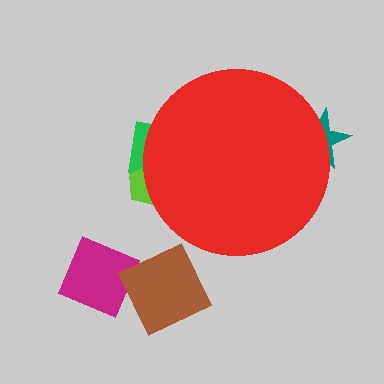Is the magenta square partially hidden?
No, the magenta square is fully visible.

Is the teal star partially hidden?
Yes, the teal star is partially hidden behind the red circle.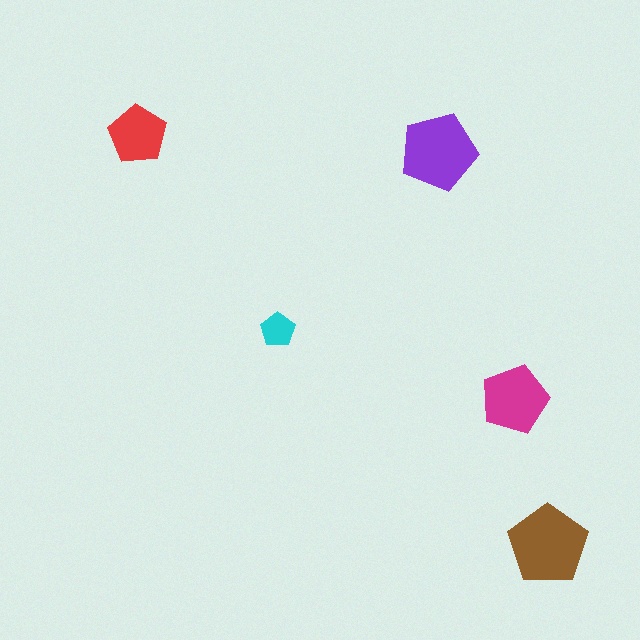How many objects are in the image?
There are 5 objects in the image.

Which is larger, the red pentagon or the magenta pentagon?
The magenta one.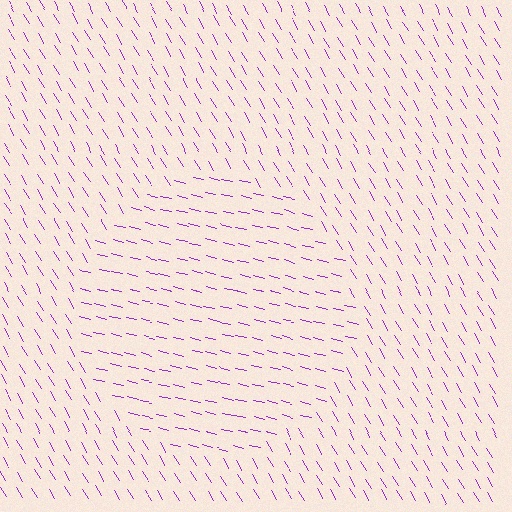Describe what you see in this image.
The image is filled with small purple line segments. A circle region in the image has lines oriented differently from the surrounding lines, creating a visible texture boundary.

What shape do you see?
I see a circle.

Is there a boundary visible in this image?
Yes, there is a texture boundary formed by a change in line orientation.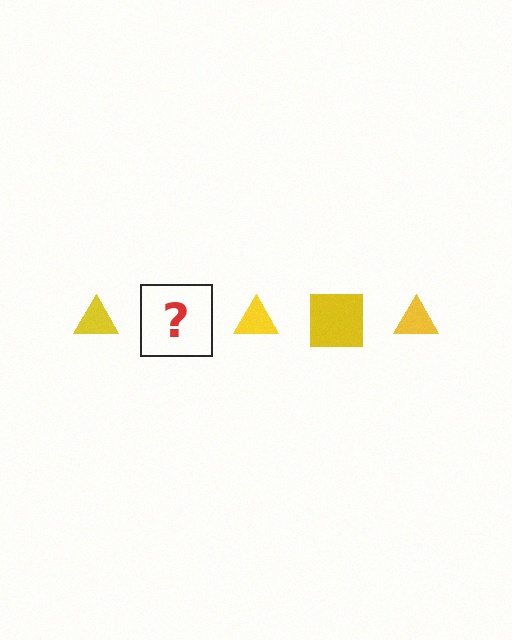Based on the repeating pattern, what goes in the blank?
The blank should be a yellow square.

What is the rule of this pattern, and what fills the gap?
The rule is that the pattern cycles through triangle, square shapes in yellow. The gap should be filled with a yellow square.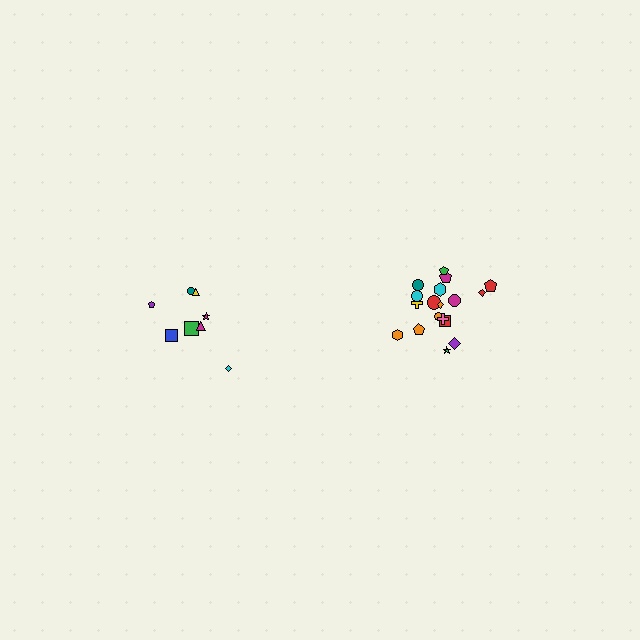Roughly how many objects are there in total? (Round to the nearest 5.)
Roughly 25 objects in total.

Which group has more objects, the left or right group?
The right group.